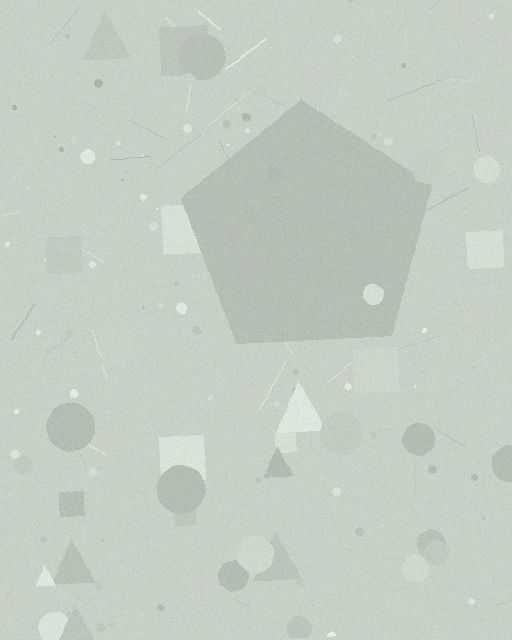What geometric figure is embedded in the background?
A pentagon is embedded in the background.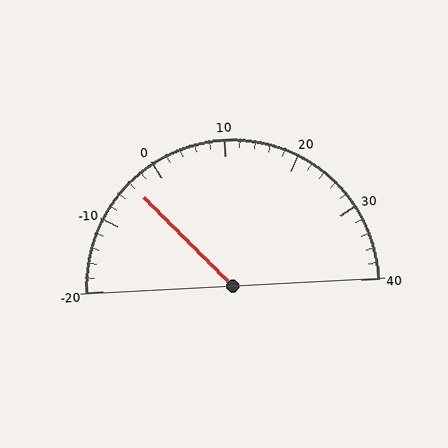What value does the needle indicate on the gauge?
The needle indicates approximately -4.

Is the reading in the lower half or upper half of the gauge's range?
The reading is in the lower half of the range (-20 to 40).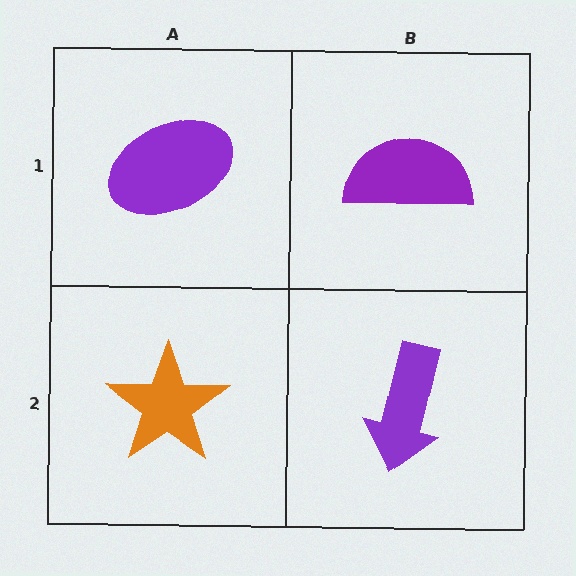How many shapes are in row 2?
2 shapes.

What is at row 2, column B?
A purple arrow.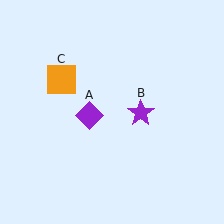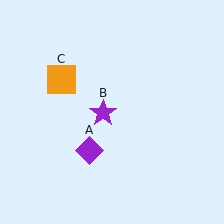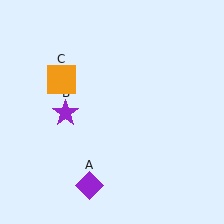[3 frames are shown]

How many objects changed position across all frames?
2 objects changed position: purple diamond (object A), purple star (object B).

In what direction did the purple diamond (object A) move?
The purple diamond (object A) moved down.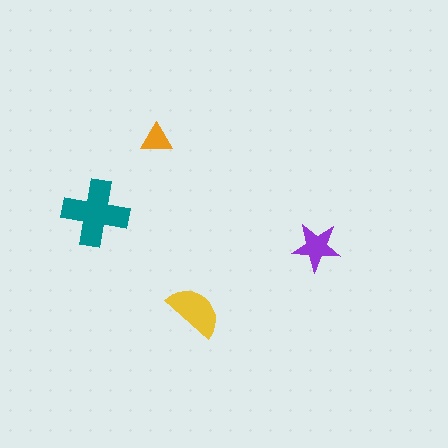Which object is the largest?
The teal cross.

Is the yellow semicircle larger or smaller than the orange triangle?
Larger.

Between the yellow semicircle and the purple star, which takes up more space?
The yellow semicircle.